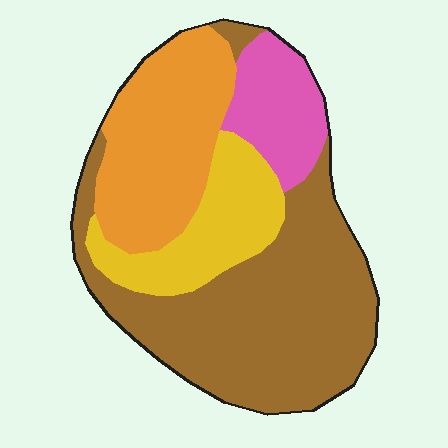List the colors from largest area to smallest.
From largest to smallest: brown, orange, yellow, pink.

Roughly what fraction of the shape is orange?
Orange takes up about one quarter (1/4) of the shape.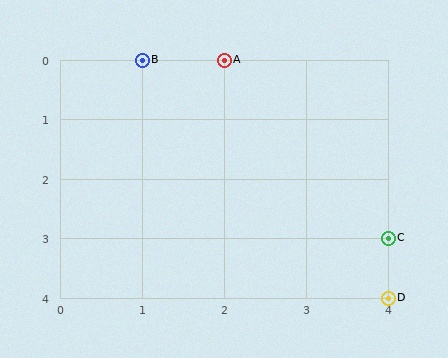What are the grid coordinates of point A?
Point A is at grid coordinates (2, 0).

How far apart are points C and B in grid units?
Points C and B are 3 columns and 3 rows apart (about 4.2 grid units diagonally).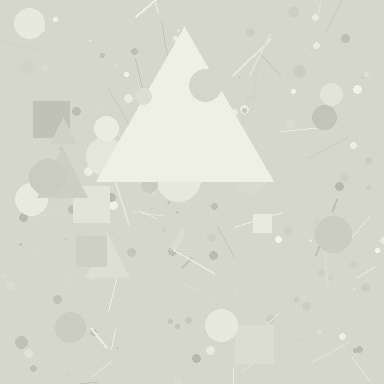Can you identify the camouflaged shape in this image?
The camouflaged shape is a triangle.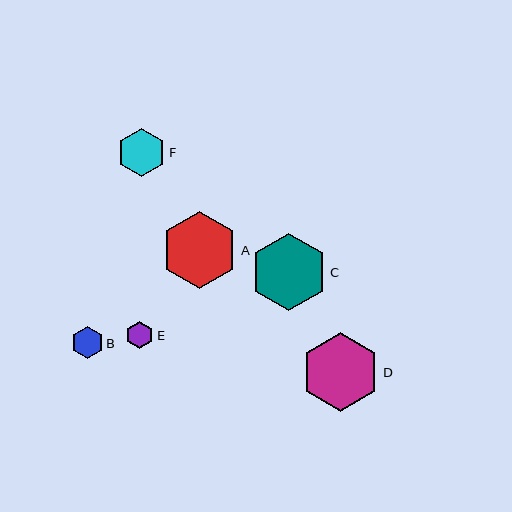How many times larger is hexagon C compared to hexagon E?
Hexagon C is approximately 2.8 times the size of hexagon E.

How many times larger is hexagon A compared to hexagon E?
Hexagon A is approximately 2.8 times the size of hexagon E.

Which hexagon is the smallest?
Hexagon E is the smallest with a size of approximately 28 pixels.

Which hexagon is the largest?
Hexagon D is the largest with a size of approximately 79 pixels.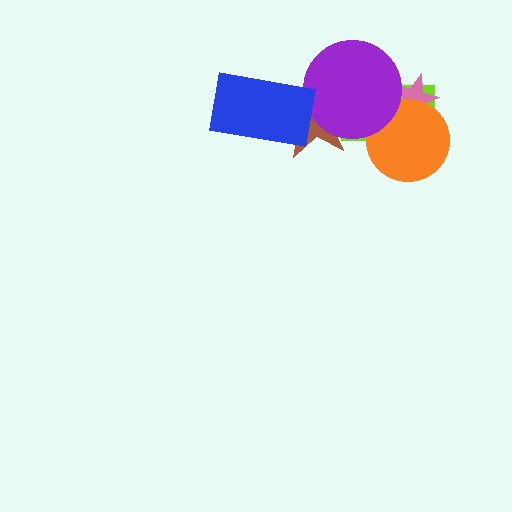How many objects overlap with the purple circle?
4 objects overlap with the purple circle.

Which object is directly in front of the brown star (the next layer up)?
The purple circle is directly in front of the brown star.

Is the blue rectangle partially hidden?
No, no other shape covers it.